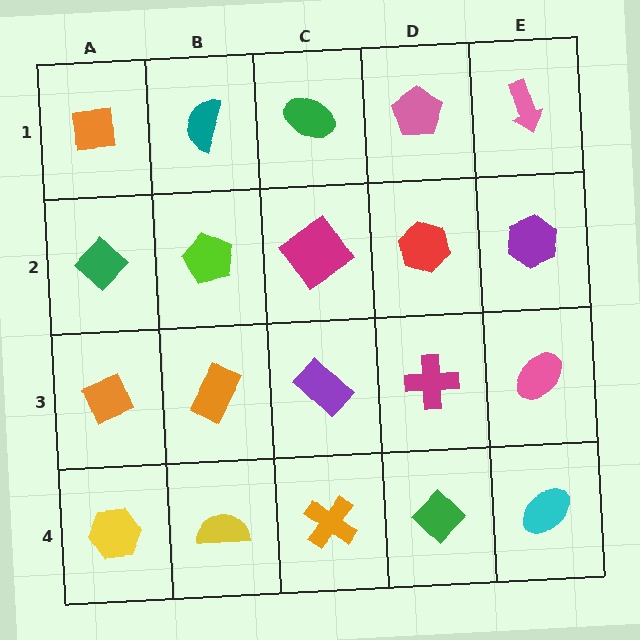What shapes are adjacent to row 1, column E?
A purple hexagon (row 2, column E), a pink pentagon (row 1, column D).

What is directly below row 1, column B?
A lime pentagon.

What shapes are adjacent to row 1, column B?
A lime pentagon (row 2, column B), an orange square (row 1, column A), a green ellipse (row 1, column C).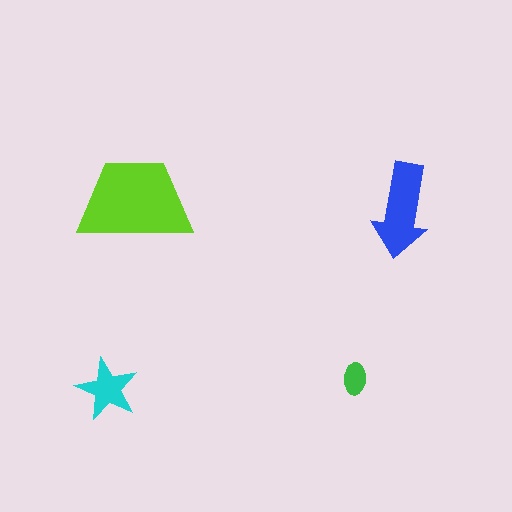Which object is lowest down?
The cyan star is bottommost.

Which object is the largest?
The lime trapezoid.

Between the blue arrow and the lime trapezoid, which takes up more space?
The lime trapezoid.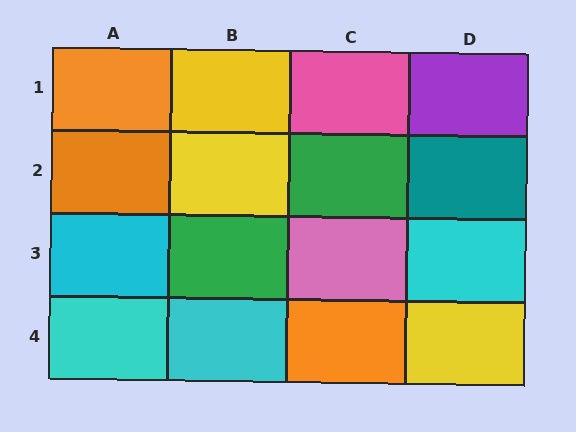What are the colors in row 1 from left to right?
Orange, yellow, pink, purple.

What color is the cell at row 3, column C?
Pink.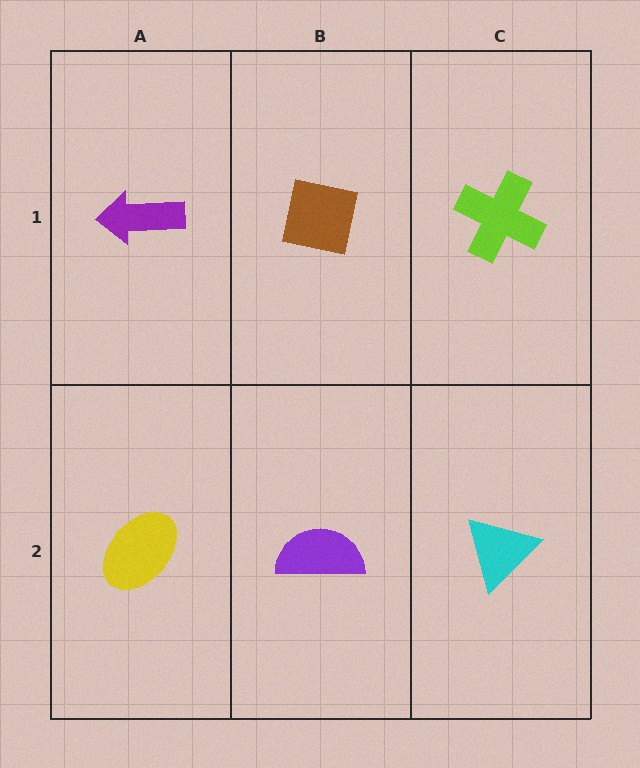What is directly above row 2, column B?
A brown square.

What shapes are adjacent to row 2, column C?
A lime cross (row 1, column C), a purple semicircle (row 2, column B).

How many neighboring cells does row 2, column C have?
2.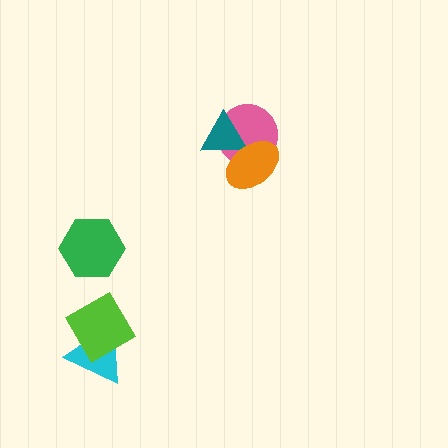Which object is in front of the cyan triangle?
The lime diamond is in front of the cyan triangle.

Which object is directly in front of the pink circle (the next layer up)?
The teal triangle is directly in front of the pink circle.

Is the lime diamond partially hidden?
No, no other shape covers it.